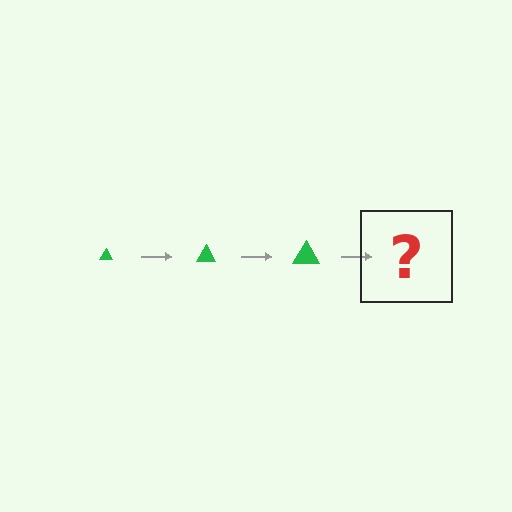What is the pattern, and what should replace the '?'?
The pattern is that the triangle gets progressively larger each step. The '?' should be a green triangle, larger than the previous one.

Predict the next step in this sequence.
The next step is a green triangle, larger than the previous one.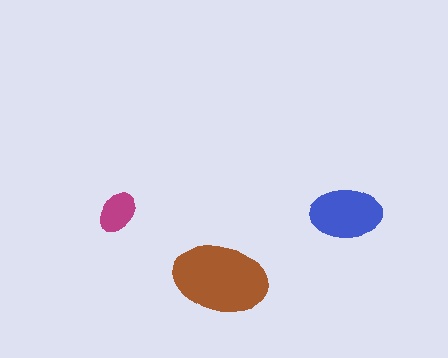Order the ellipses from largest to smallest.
the brown one, the blue one, the magenta one.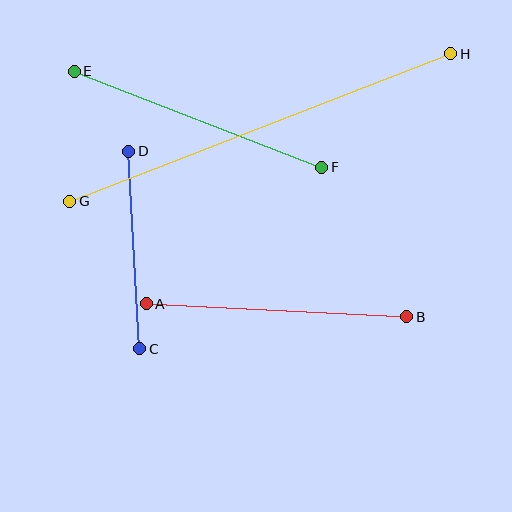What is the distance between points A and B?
The distance is approximately 261 pixels.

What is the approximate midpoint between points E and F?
The midpoint is at approximately (198, 119) pixels.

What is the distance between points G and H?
The distance is approximately 408 pixels.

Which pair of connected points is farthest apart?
Points G and H are farthest apart.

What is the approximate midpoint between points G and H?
The midpoint is at approximately (260, 127) pixels.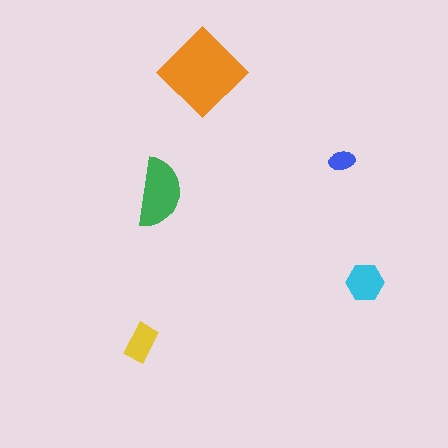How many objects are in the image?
There are 5 objects in the image.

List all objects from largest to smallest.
The orange diamond, the green semicircle, the cyan hexagon, the yellow rectangle, the blue ellipse.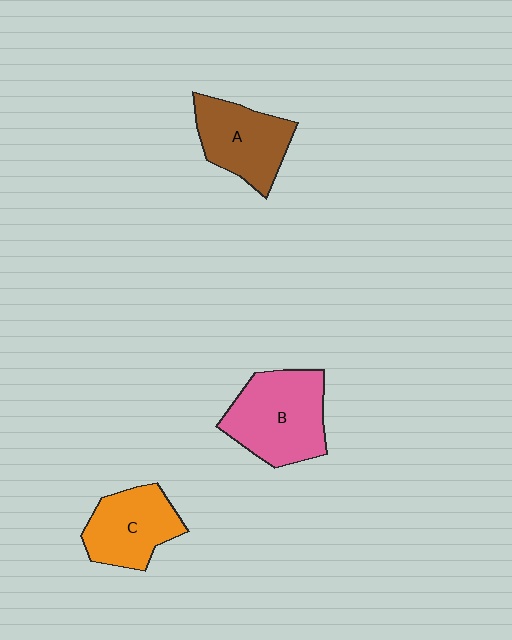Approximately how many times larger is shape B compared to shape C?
Approximately 1.3 times.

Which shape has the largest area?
Shape B (pink).